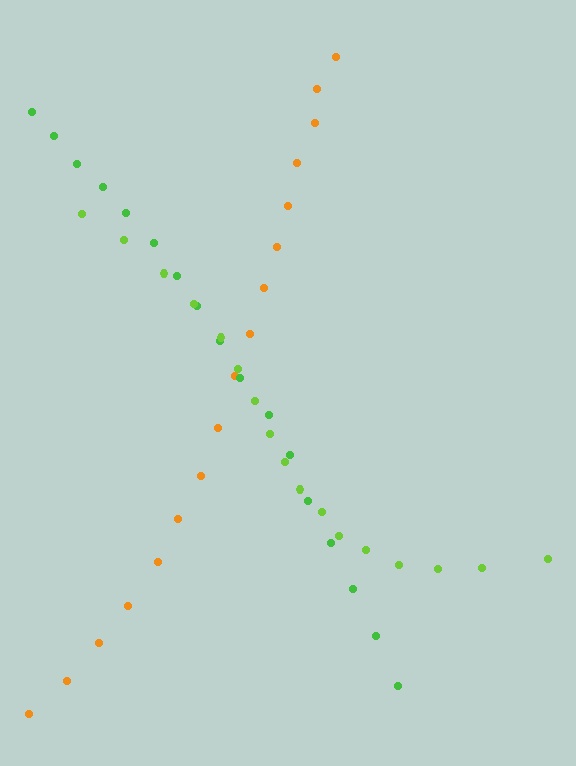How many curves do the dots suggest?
There are 3 distinct paths.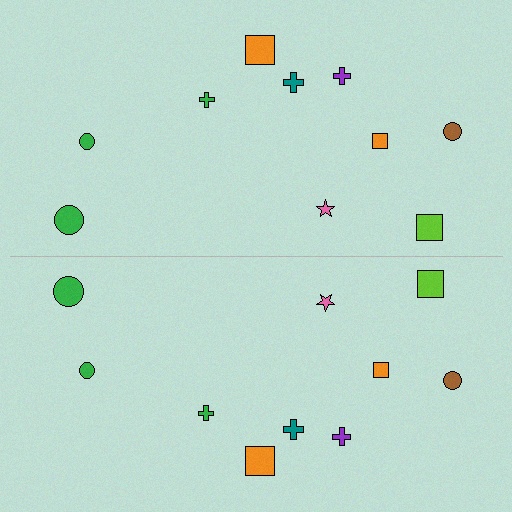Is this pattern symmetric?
Yes, this pattern has bilateral (reflection) symmetry.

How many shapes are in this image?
There are 20 shapes in this image.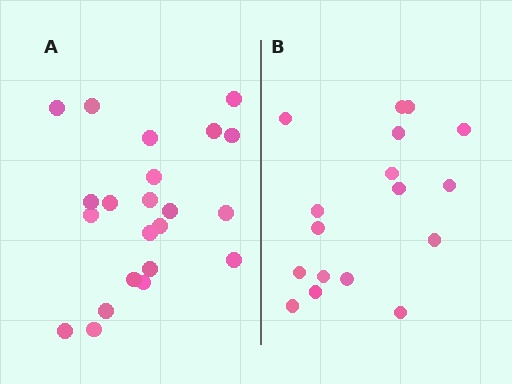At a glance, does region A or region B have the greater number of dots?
Region A (the left region) has more dots.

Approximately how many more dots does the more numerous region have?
Region A has about 5 more dots than region B.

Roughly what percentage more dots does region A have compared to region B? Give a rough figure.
About 30% more.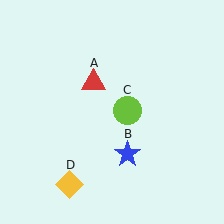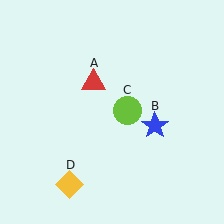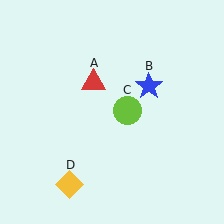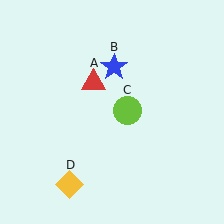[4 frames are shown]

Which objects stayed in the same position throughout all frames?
Red triangle (object A) and lime circle (object C) and yellow diamond (object D) remained stationary.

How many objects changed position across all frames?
1 object changed position: blue star (object B).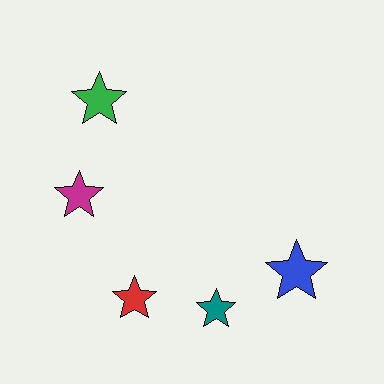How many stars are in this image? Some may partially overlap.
There are 5 stars.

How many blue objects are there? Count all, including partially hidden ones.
There is 1 blue object.